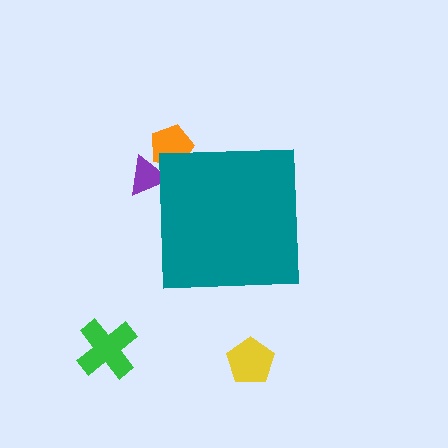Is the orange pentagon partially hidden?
Yes, the orange pentagon is partially hidden behind the teal square.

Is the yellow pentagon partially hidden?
No, the yellow pentagon is fully visible.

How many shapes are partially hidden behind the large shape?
2 shapes are partially hidden.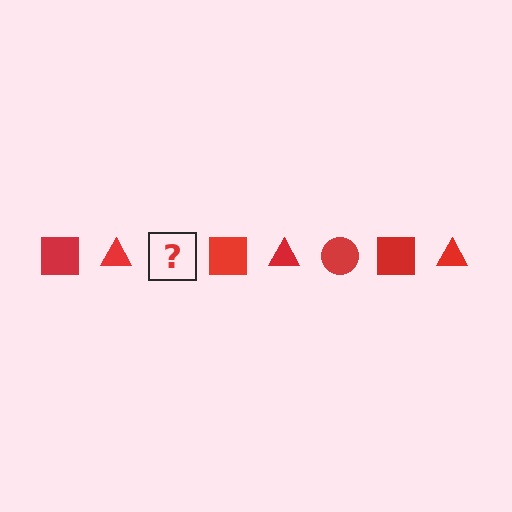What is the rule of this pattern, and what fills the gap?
The rule is that the pattern cycles through square, triangle, circle shapes in red. The gap should be filled with a red circle.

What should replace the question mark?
The question mark should be replaced with a red circle.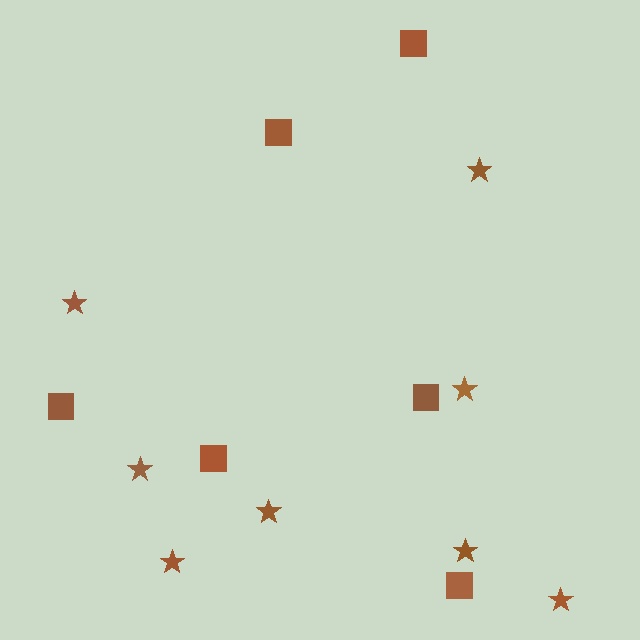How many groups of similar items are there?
There are 2 groups: one group of stars (8) and one group of squares (6).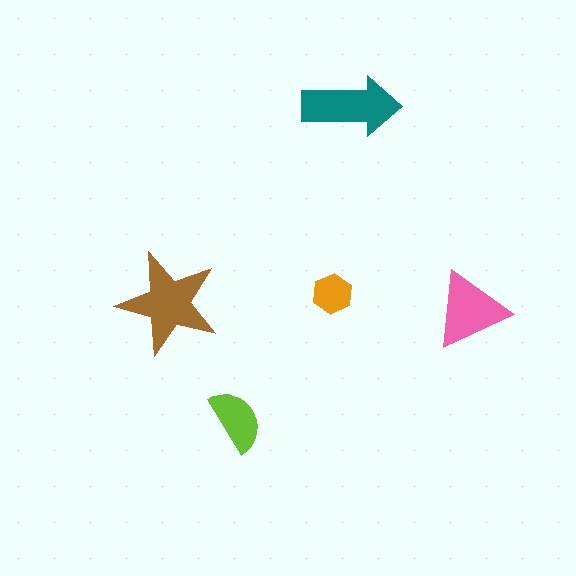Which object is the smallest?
The orange hexagon.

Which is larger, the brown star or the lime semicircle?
The brown star.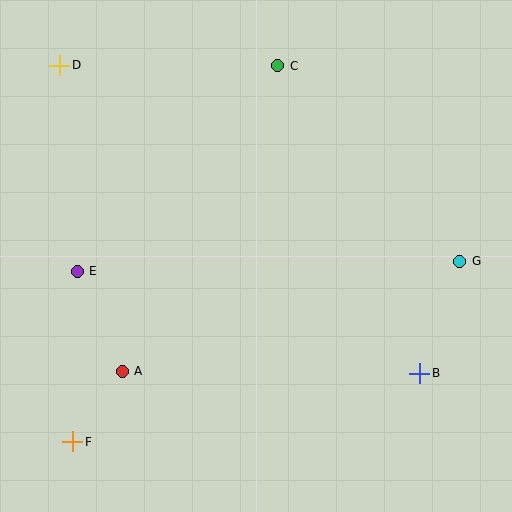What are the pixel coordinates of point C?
Point C is at (278, 66).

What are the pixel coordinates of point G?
Point G is at (460, 261).